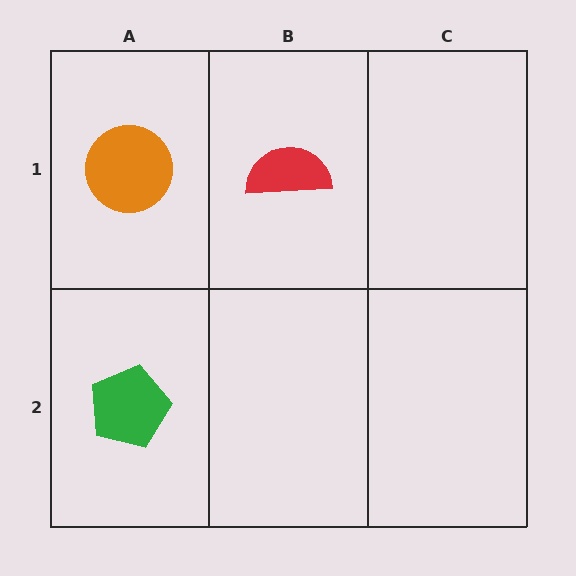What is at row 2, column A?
A green pentagon.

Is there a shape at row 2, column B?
No, that cell is empty.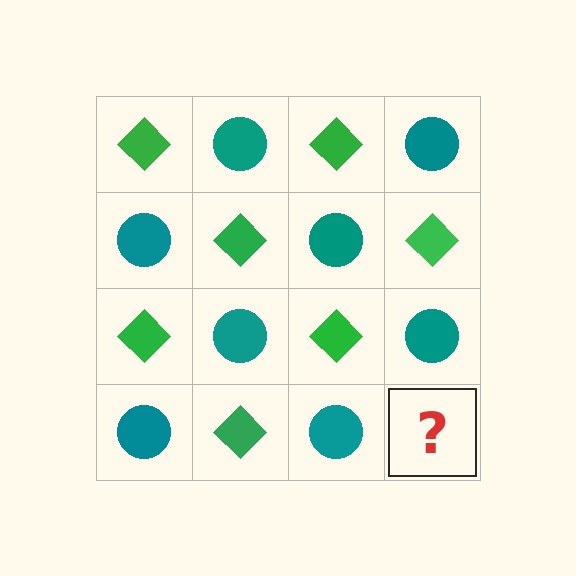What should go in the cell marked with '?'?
The missing cell should contain a green diamond.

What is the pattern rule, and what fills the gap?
The rule is that it alternates green diamond and teal circle in a checkerboard pattern. The gap should be filled with a green diamond.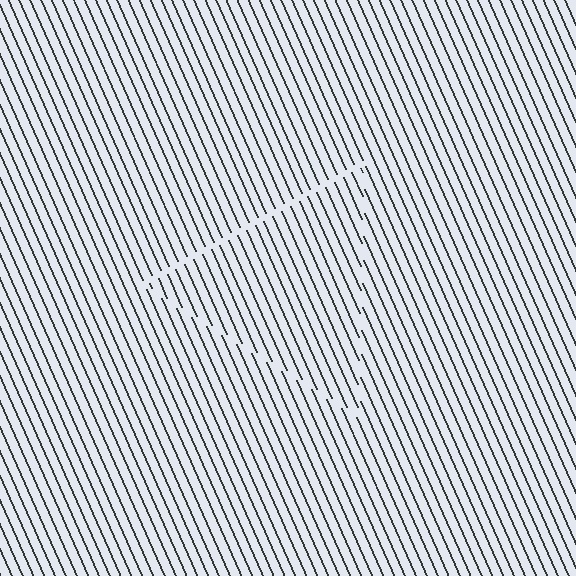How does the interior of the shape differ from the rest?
The interior of the shape contains the same grating, shifted by half a period — the contour is defined by the phase discontinuity where line-ends from the inner and outer gratings abut.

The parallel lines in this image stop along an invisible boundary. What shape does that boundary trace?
An illusory triangle. The interior of the shape contains the same grating, shifted by half a period — the contour is defined by the phase discontinuity where line-ends from the inner and outer gratings abut.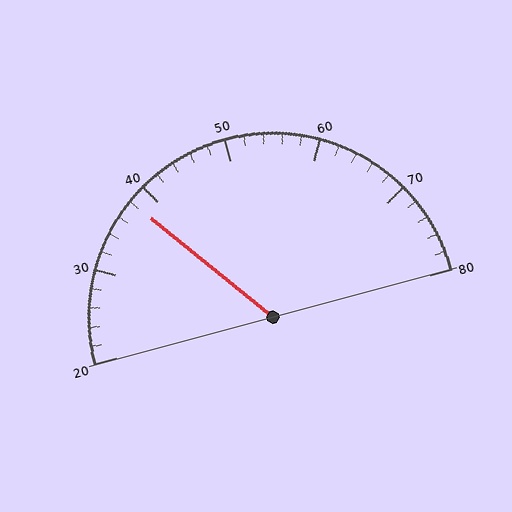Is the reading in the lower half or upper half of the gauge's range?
The reading is in the lower half of the range (20 to 80).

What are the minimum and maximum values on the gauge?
The gauge ranges from 20 to 80.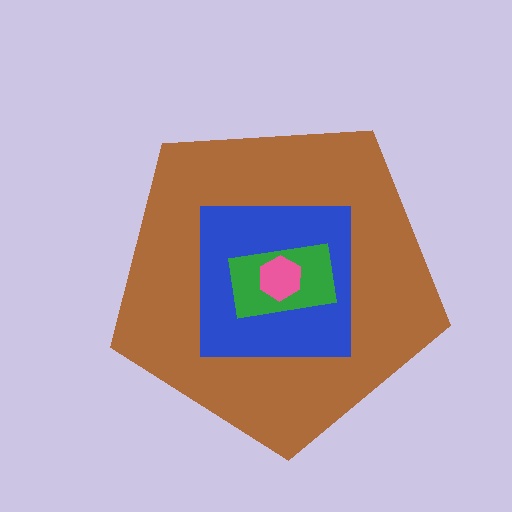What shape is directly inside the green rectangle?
The pink hexagon.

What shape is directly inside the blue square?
The green rectangle.